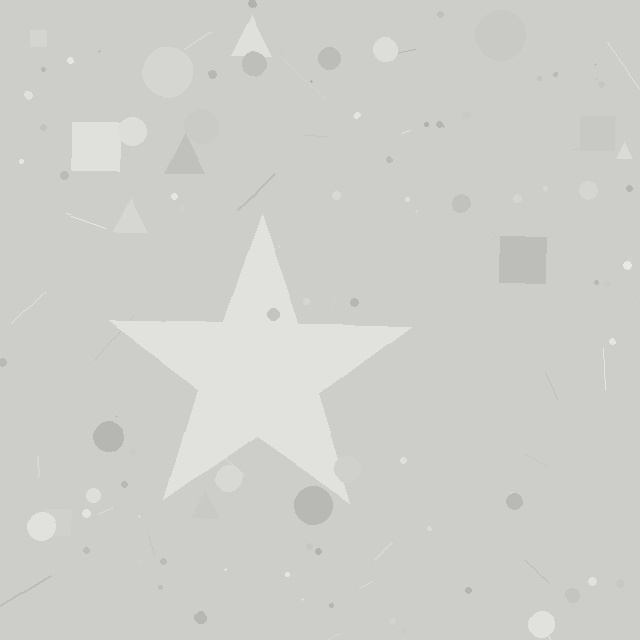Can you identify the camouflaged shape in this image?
The camouflaged shape is a star.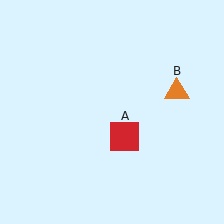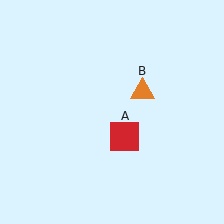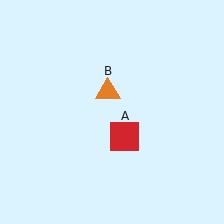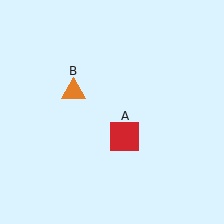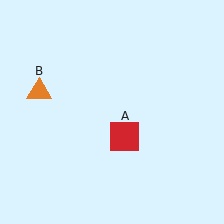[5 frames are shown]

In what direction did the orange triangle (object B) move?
The orange triangle (object B) moved left.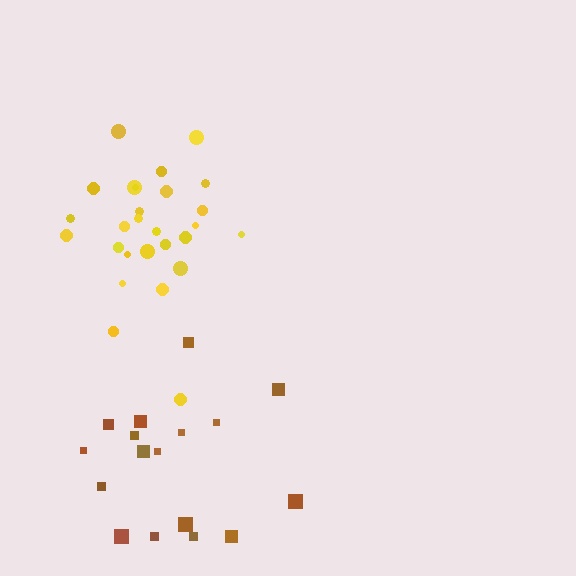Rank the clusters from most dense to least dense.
yellow, brown.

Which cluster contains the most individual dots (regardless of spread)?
Yellow (27).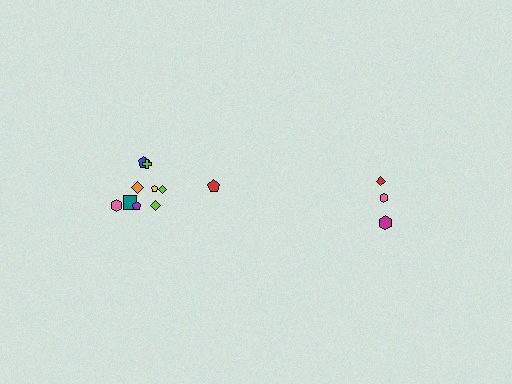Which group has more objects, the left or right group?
The left group.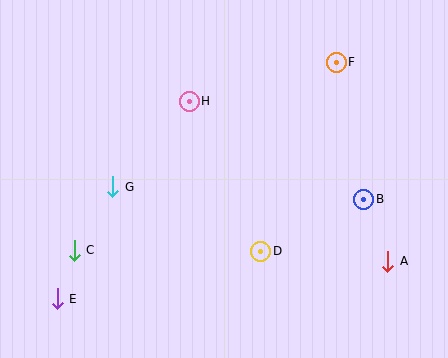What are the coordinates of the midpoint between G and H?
The midpoint between G and H is at (151, 144).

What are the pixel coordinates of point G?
Point G is at (113, 187).